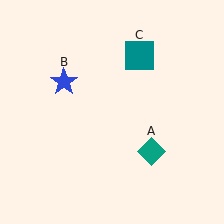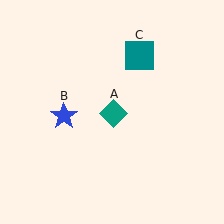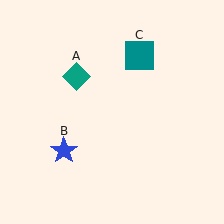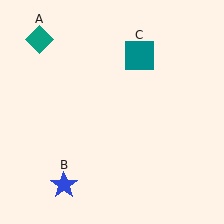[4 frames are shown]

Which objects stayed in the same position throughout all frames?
Teal square (object C) remained stationary.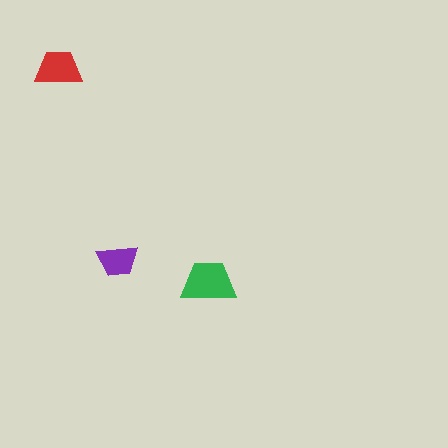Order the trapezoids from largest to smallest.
the green one, the red one, the purple one.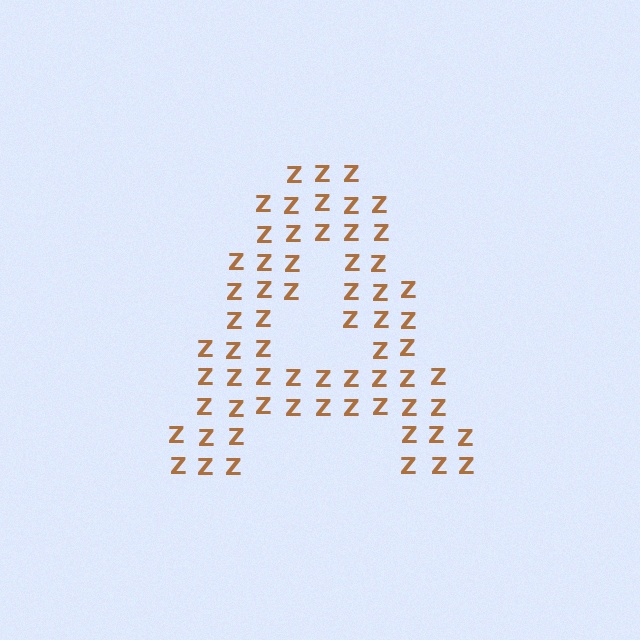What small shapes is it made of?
It is made of small letter Z's.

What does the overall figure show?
The overall figure shows the letter A.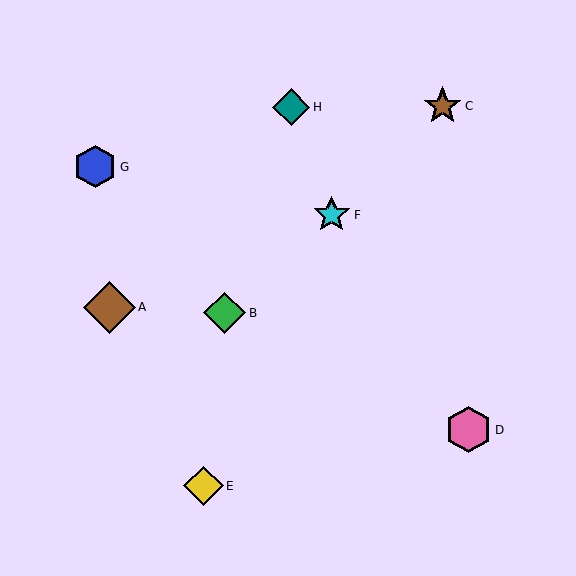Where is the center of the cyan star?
The center of the cyan star is at (332, 215).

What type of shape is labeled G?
Shape G is a blue hexagon.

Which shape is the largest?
The brown diamond (labeled A) is the largest.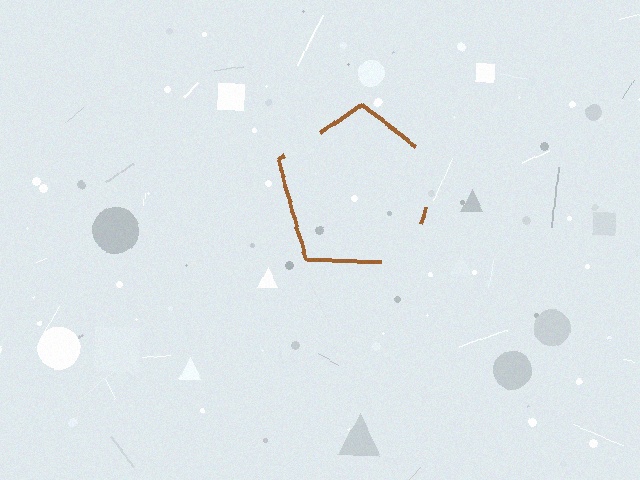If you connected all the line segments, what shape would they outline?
They would outline a pentagon.